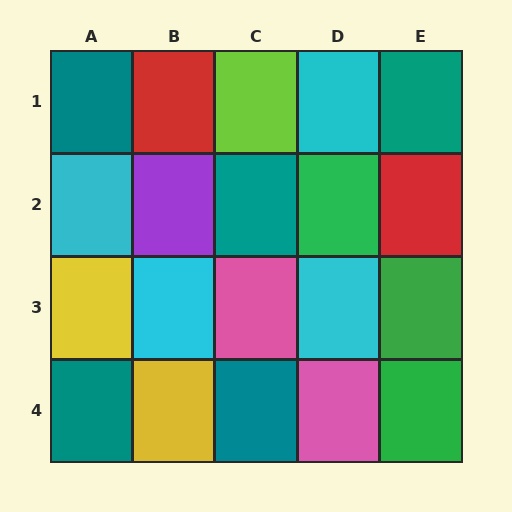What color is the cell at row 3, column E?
Green.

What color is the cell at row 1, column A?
Teal.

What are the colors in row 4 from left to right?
Teal, yellow, teal, pink, green.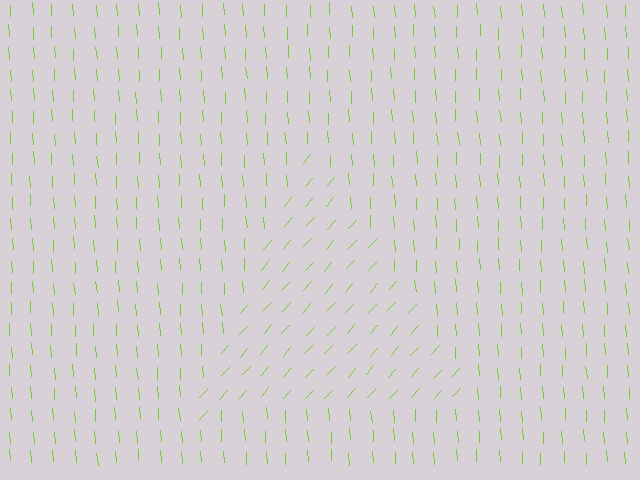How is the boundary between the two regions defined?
The boundary is defined purely by a change in line orientation (approximately 45 degrees difference). All lines are the same color and thickness.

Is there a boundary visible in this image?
Yes, there is a texture boundary formed by a change in line orientation.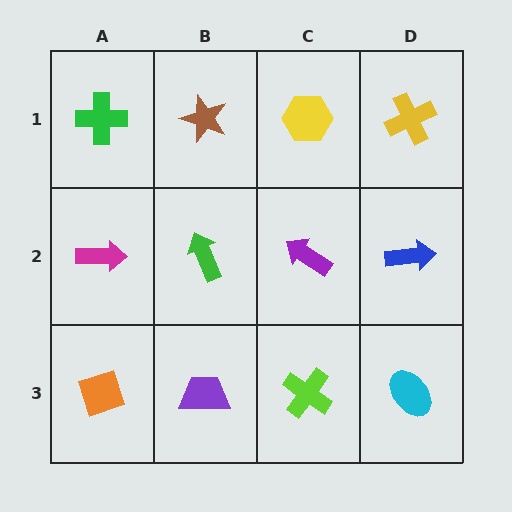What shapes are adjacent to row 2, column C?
A yellow hexagon (row 1, column C), a lime cross (row 3, column C), a green arrow (row 2, column B), a blue arrow (row 2, column D).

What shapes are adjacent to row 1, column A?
A magenta arrow (row 2, column A), a brown star (row 1, column B).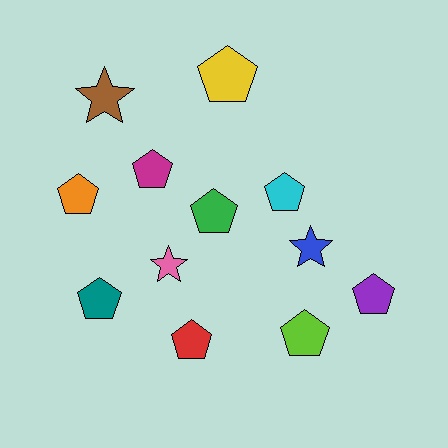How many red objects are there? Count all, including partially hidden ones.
There is 1 red object.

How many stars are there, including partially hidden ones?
There are 3 stars.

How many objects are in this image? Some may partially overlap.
There are 12 objects.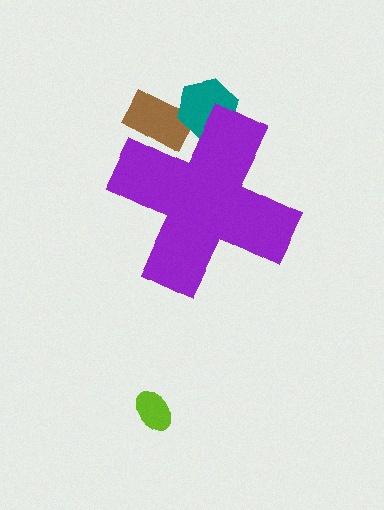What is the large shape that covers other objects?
A purple cross.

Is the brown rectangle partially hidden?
Yes, the brown rectangle is partially hidden behind the purple cross.